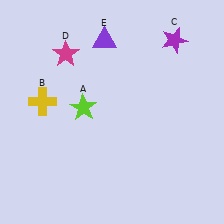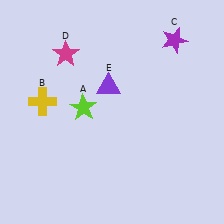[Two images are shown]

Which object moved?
The purple triangle (E) moved down.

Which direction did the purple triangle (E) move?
The purple triangle (E) moved down.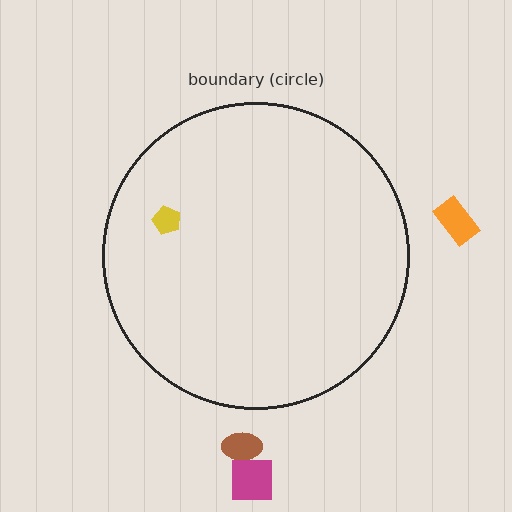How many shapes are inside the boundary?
1 inside, 3 outside.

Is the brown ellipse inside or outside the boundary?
Outside.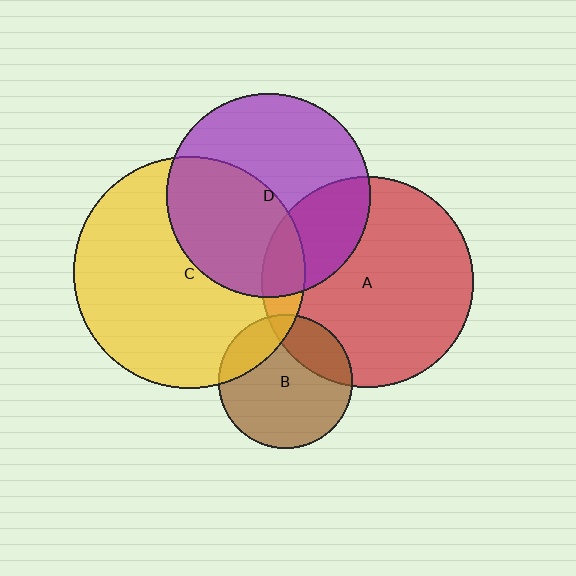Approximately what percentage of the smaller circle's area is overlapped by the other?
Approximately 45%.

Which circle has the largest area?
Circle C (yellow).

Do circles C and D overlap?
Yes.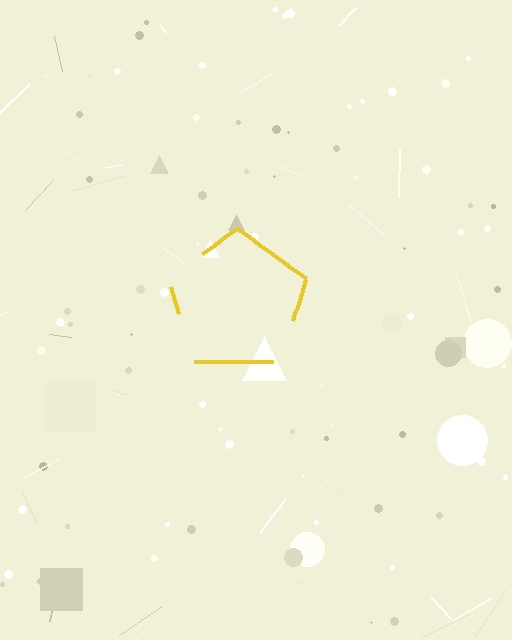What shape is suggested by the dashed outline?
The dashed outline suggests a pentagon.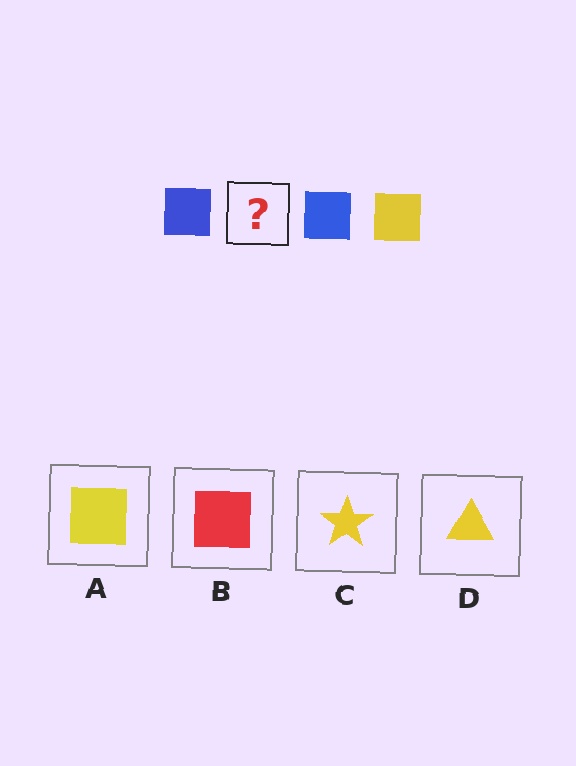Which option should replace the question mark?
Option A.